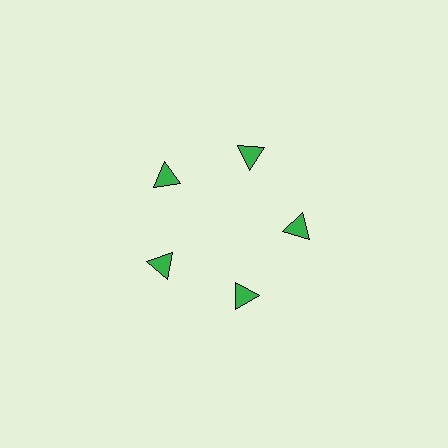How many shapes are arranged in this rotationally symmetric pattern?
There are 5 shapes, arranged in 5 groups of 1.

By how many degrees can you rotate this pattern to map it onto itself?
The pattern maps onto itself every 72 degrees of rotation.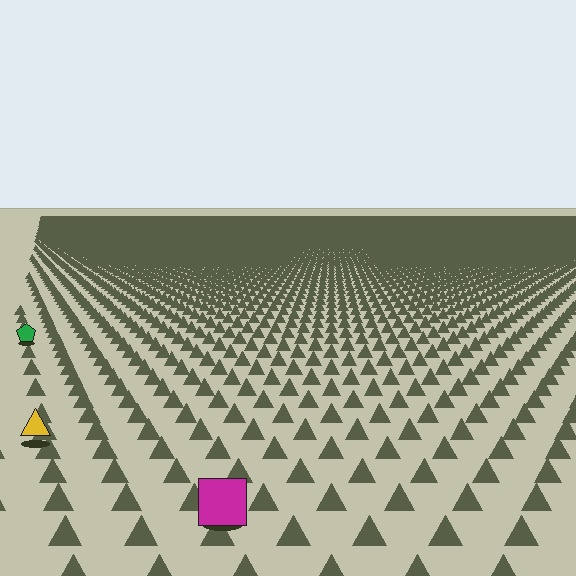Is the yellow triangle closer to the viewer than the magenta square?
No. The magenta square is closer — you can tell from the texture gradient: the ground texture is coarser near it.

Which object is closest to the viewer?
The magenta square is closest. The texture marks near it are larger and more spread out.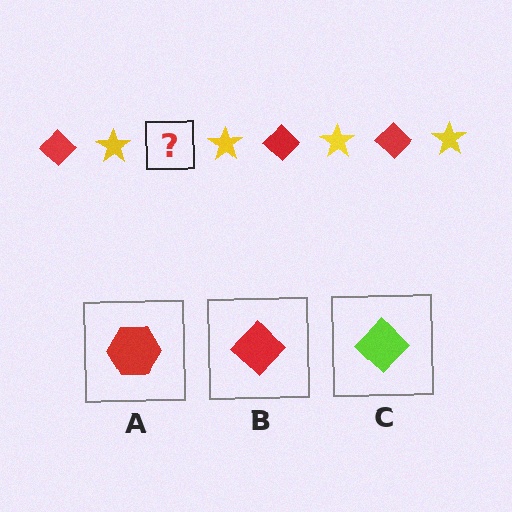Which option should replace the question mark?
Option B.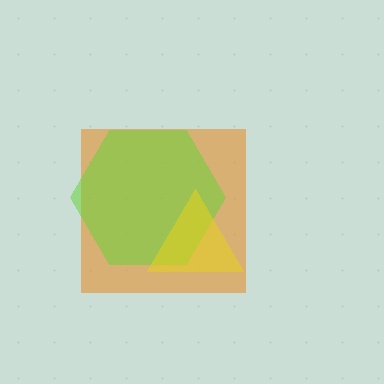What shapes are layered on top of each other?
The layered shapes are: an orange square, a lime hexagon, a yellow triangle.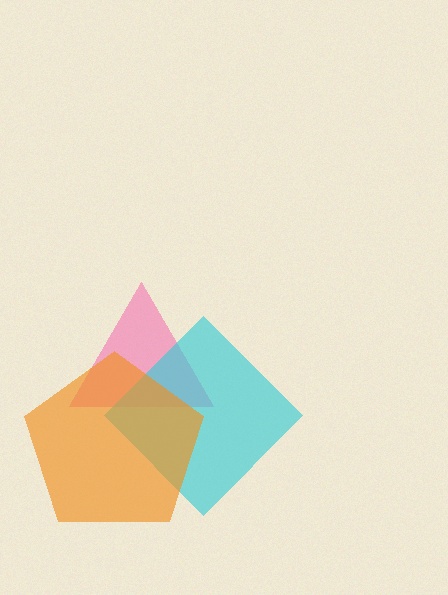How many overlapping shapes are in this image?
There are 3 overlapping shapes in the image.